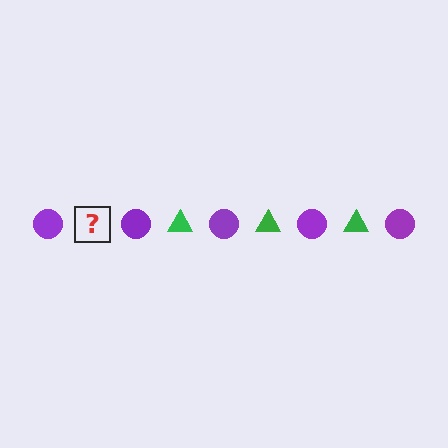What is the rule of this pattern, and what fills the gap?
The rule is that the pattern alternates between purple circle and green triangle. The gap should be filled with a green triangle.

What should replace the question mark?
The question mark should be replaced with a green triangle.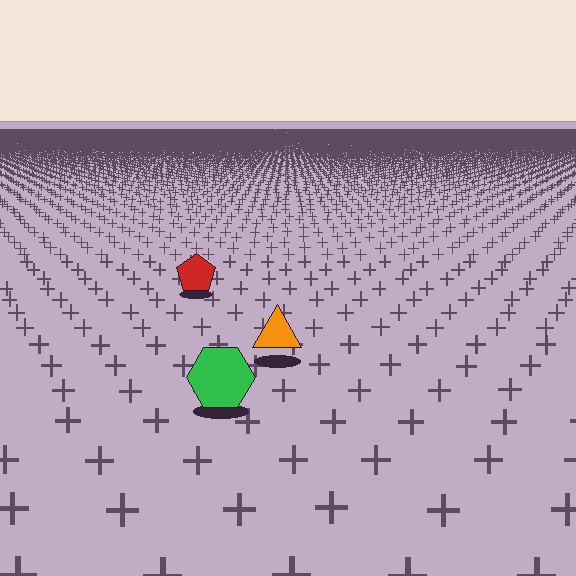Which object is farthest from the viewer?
The red pentagon is farthest from the viewer. It appears smaller and the ground texture around it is denser.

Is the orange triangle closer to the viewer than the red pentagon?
Yes. The orange triangle is closer — you can tell from the texture gradient: the ground texture is coarser near it.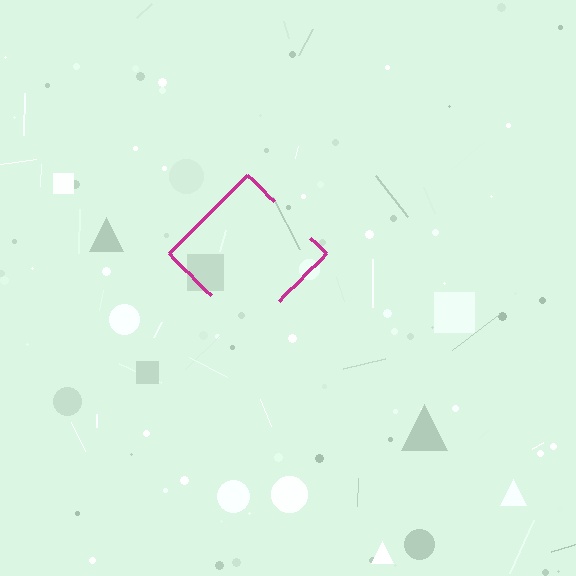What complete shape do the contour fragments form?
The contour fragments form a diamond.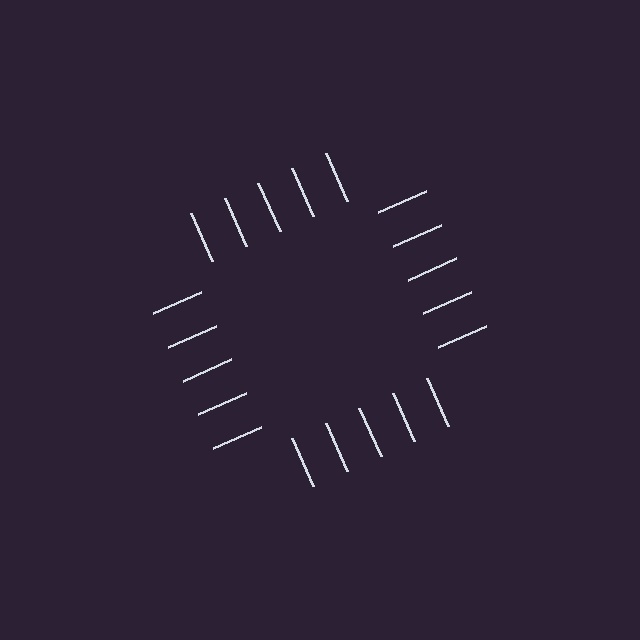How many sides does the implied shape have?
4 sides — the line-ends trace a square.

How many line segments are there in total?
20 — 5 along each of the 4 edges.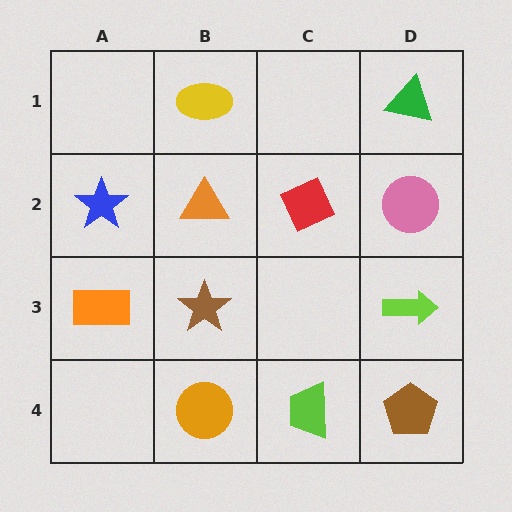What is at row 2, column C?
A red diamond.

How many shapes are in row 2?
4 shapes.